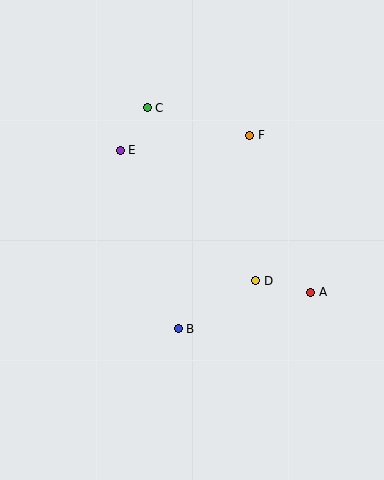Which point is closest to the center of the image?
Point D at (256, 281) is closest to the center.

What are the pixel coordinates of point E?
Point E is at (120, 150).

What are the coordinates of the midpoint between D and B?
The midpoint between D and B is at (217, 305).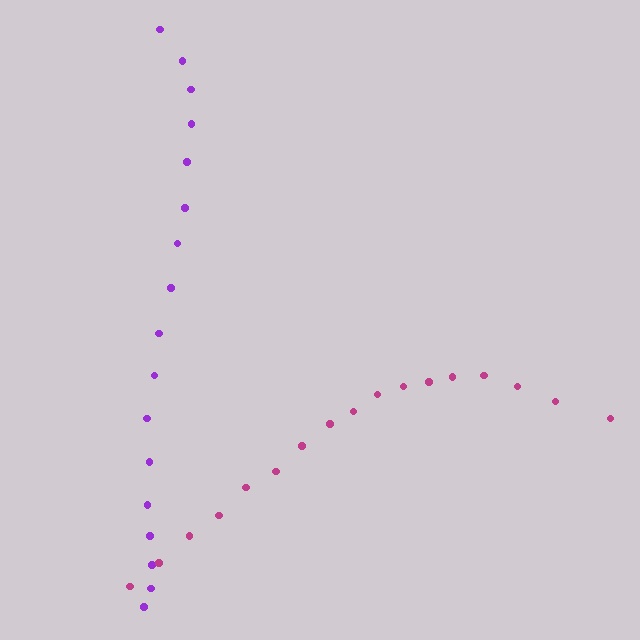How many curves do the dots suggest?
There are 2 distinct paths.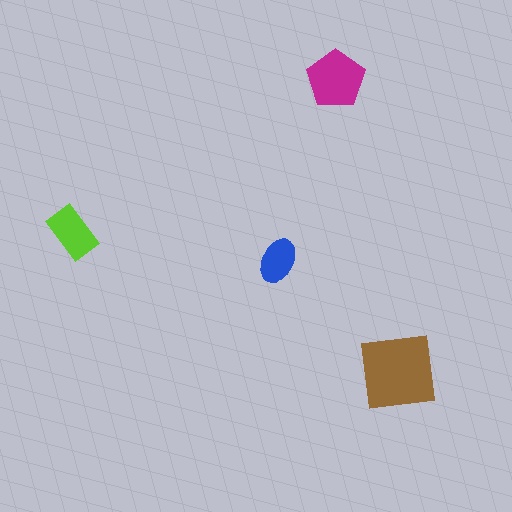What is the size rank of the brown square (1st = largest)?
1st.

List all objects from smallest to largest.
The blue ellipse, the lime rectangle, the magenta pentagon, the brown square.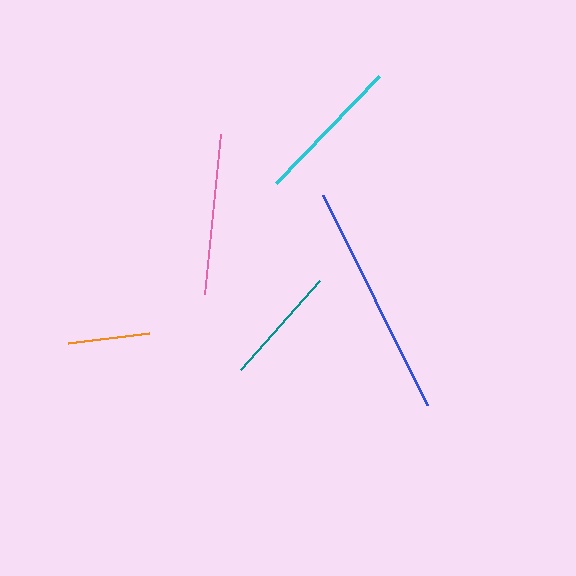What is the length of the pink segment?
The pink segment is approximately 161 pixels long.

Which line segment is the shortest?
The orange line is the shortest at approximately 82 pixels.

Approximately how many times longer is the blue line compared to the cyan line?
The blue line is approximately 1.6 times the length of the cyan line.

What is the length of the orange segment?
The orange segment is approximately 82 pixels long.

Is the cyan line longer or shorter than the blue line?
The blue line is longer than the cyan line.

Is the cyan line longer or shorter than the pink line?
The pink line is longer than the cyan line.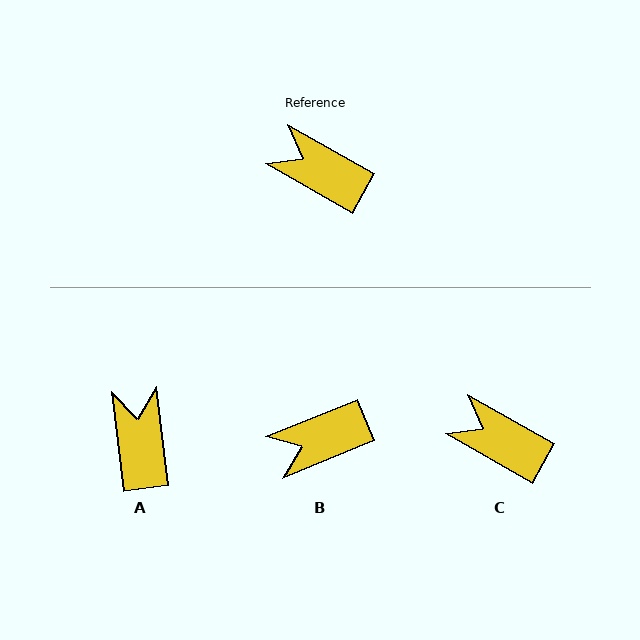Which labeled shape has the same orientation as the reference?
C.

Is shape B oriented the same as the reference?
No, it is off by about 52 degrees.